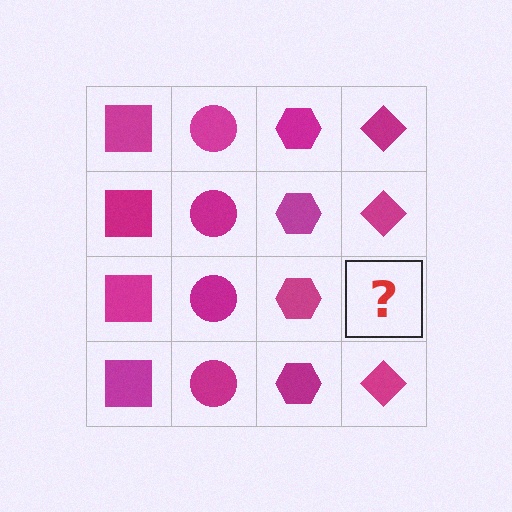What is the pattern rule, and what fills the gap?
The rule is that each column has a consistent shape. The gap should be filled with a magenta diamond.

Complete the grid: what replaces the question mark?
The question mark should be replaced with a magenta diamond.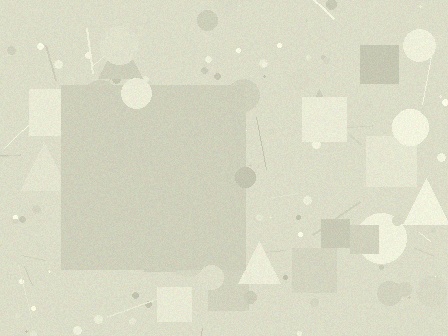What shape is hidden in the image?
A square is hidden in the image.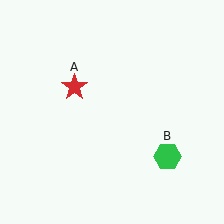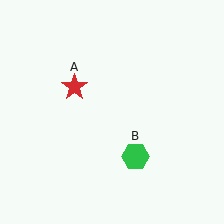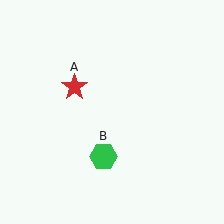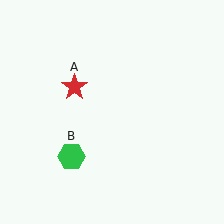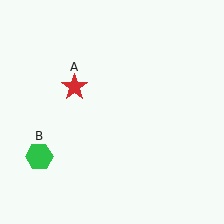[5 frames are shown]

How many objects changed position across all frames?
1 object changed position: green hexagon (object B).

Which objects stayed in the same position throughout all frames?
Red star (object A) remained stationary.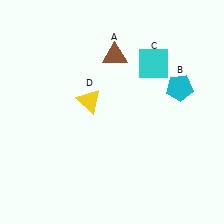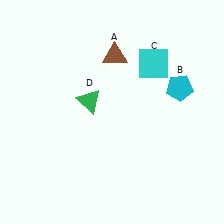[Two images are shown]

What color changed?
The triangle (D) changed from yellow in Image 1 to green in Image 2.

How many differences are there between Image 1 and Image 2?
There is 1 difference between the two images.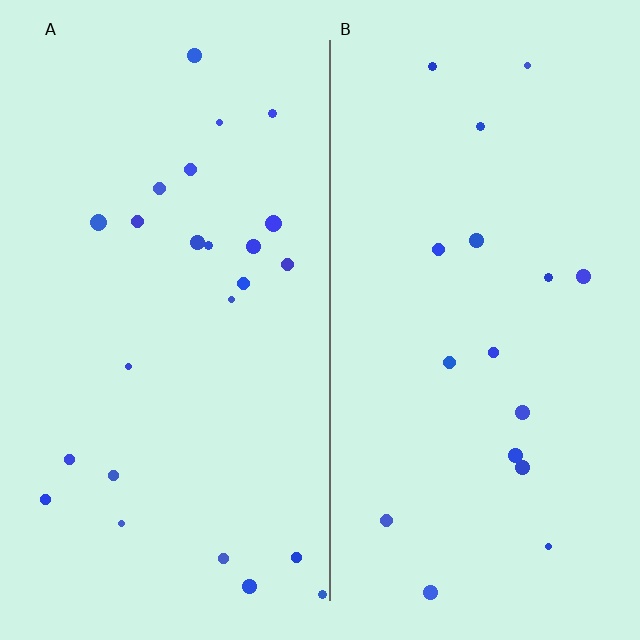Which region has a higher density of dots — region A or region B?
A (the left).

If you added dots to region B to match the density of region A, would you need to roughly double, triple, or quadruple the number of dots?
Approximately double.